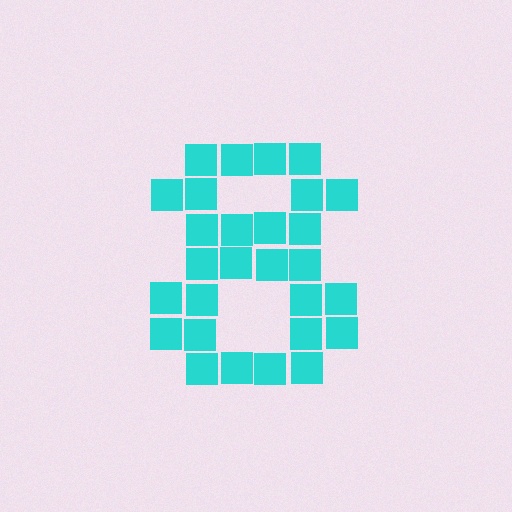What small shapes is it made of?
It is made of small squares.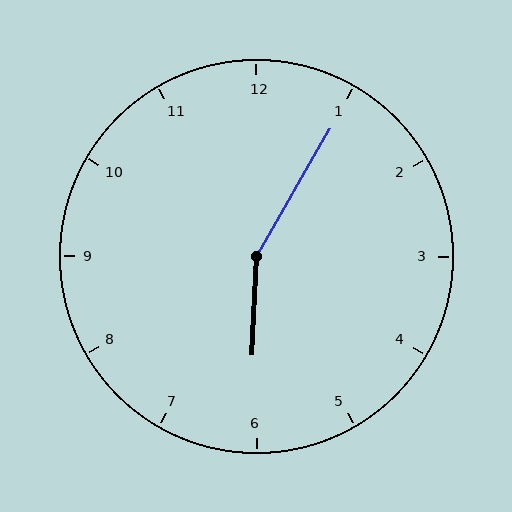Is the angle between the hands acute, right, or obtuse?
It is obtuse.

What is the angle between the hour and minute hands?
Approximately 152 degrees.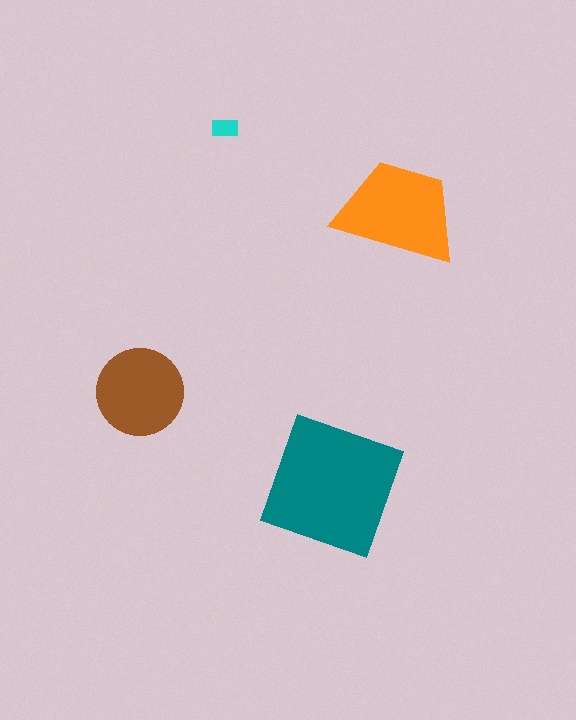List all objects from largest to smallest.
The teal square, the orange trapezoid, the brown circle, the cyan rectangle.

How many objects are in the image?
There are 4 objects in the image.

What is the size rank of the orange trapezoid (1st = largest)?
2nd.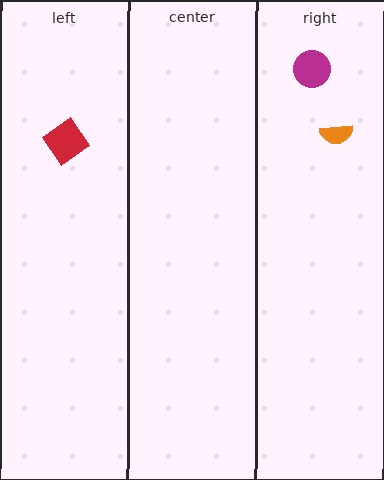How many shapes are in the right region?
2.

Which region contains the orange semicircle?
The right region.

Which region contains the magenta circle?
The right region.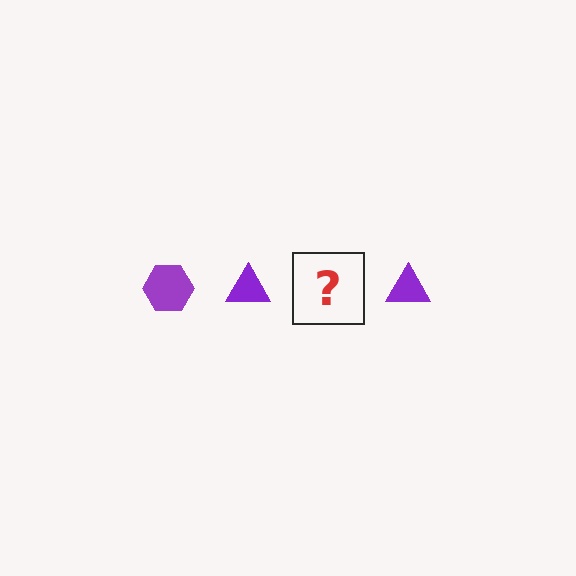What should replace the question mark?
The question mark should be replaced with a purple hexagon.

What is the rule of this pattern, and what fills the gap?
The rule is that the pattern cycles through hexagon, triangle shapes in purple. The gap should be filled with a purple hexagon.